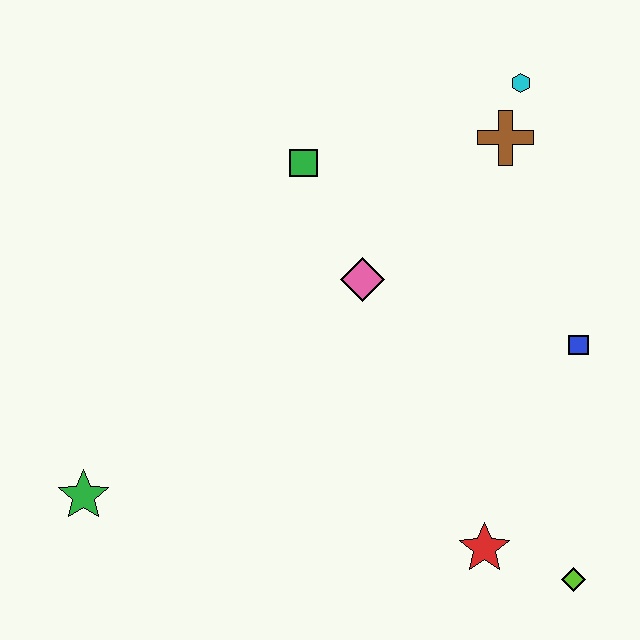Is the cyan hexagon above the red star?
Yes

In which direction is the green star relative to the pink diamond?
The green star is to the left of the pink diamond.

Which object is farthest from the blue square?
The green star is farthest from the blue square.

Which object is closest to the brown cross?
The cyan hexagon is closest to the brown cross.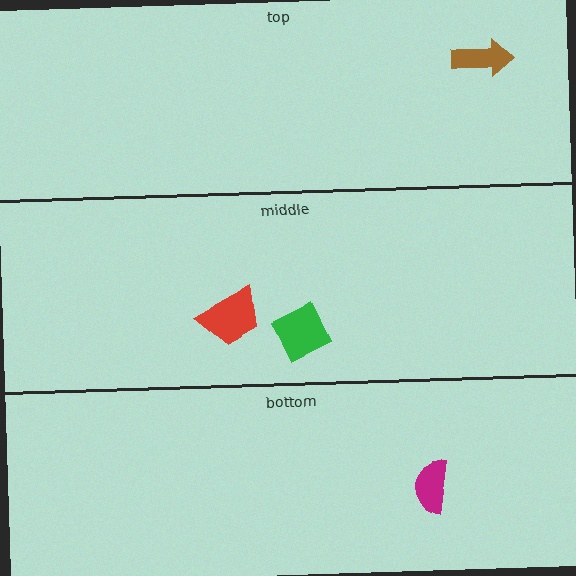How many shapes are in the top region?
1.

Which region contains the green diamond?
The middle region.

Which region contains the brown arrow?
The top region.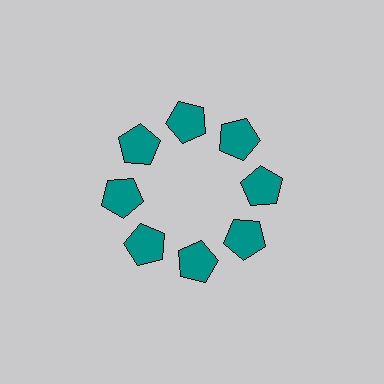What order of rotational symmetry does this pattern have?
This pattern has 8-fold rotational symmetry.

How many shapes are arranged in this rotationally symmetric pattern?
There are 8 shapes, arranged in 8 groups of 1.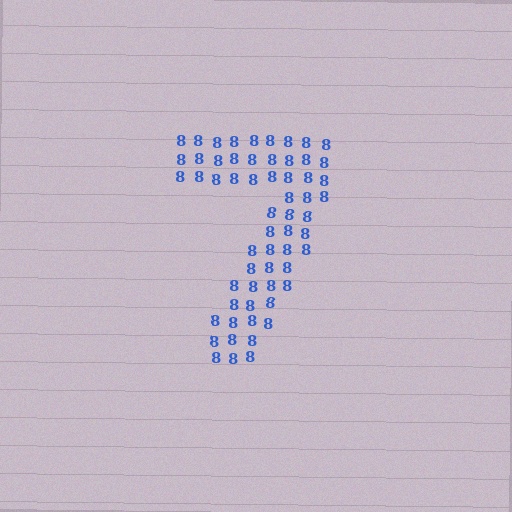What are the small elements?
The small elements are digit 8's.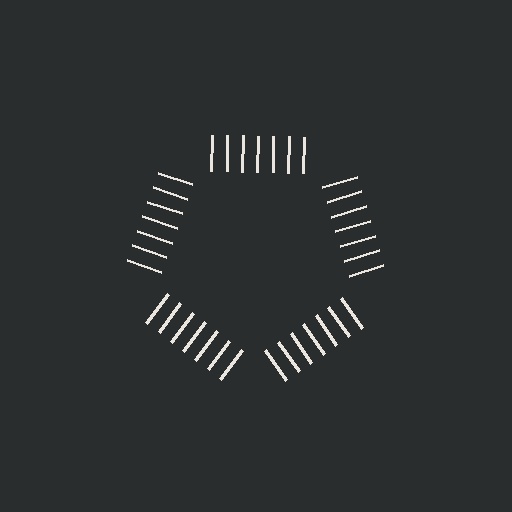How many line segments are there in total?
35 — 7 along each of the 5 edges.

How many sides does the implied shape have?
5 sides — the line-ends trace a pentagon.